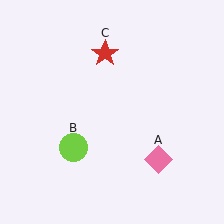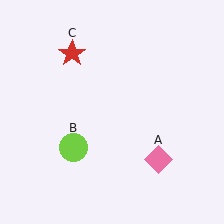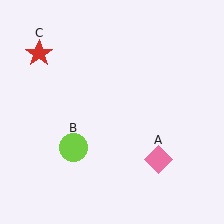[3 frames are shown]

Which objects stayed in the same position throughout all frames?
Pink diamond (object A) and lime circle (object B) remained stationary.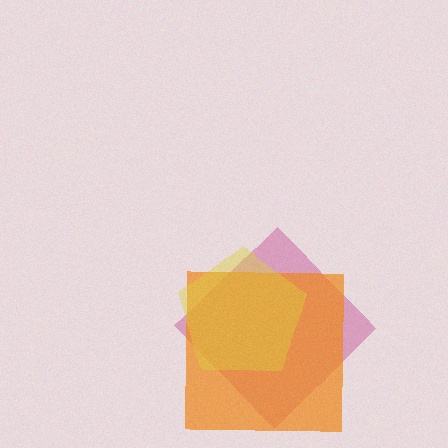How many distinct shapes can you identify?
There are 3 distinct shapes: a magenta diamond, an orange square, a yellow pentagon.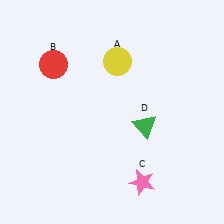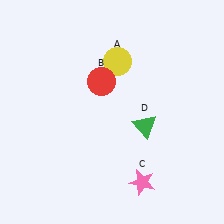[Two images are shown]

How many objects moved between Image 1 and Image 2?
1 object moved between the two images.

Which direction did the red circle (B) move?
The red circle (B) moved right.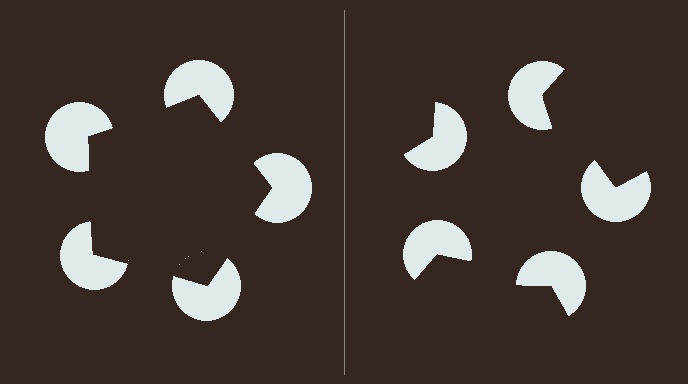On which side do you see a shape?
An illusory pentagon appears on the left side. On the right side the wedge cuts are rotated, so no coherent shape forms.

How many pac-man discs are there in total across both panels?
10 — 5 on each side.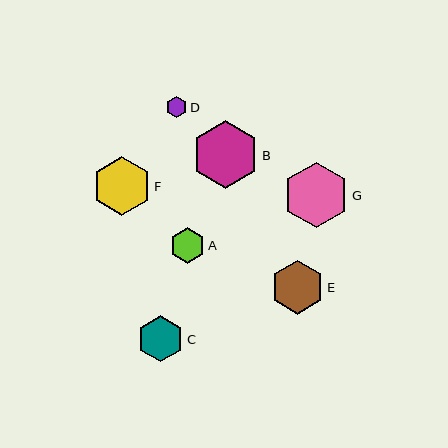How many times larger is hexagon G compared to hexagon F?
Hexagon G is approximately 1.1 times the size of hexagon F.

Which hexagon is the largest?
Hexagon B is the largest with a size of approximately 68 pixels.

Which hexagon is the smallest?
Hexagon D is the smallest with a size of approximately 22 pixels.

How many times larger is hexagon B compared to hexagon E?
Hexagon B is approximately 1.3 times the size of hexagon E.